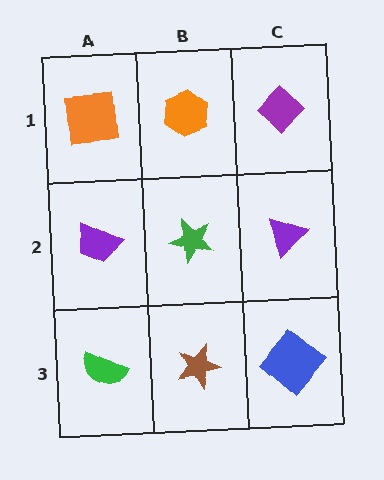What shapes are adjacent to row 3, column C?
A purple triangle (row 2, column C), a brown star (row 3, column B).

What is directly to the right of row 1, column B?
A purple diamond.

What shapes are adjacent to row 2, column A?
An orange square (row 1, column A), a green semicircle (row 3, column A), a green star (row 2, column B).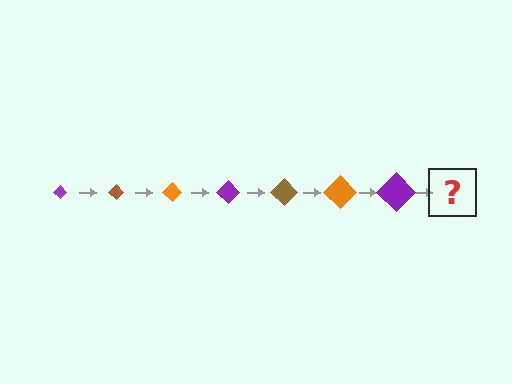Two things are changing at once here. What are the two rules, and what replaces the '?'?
The two rules are that the diamond grows larger each step and the color cycles through purple, brown, and orange. The '?' should be a brown diamond, larger than the previous one.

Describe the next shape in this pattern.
It should be a brown diamond, larger than the previous one.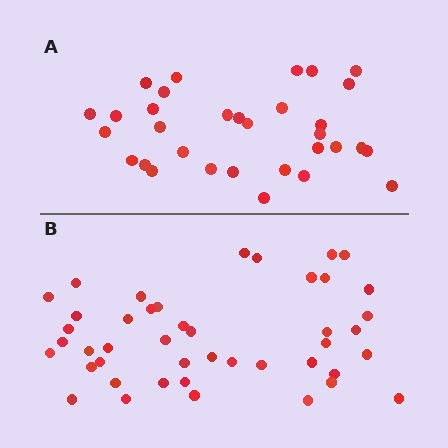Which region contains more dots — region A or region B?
Region B (the bottom region) has more dots.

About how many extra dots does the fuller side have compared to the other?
Region B has roughly 12 or so more dots than region A.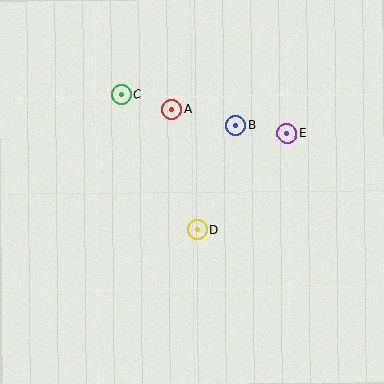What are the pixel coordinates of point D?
Point D is at (198, 229).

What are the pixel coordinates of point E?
Point E is at (287, 133).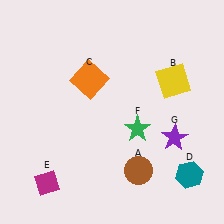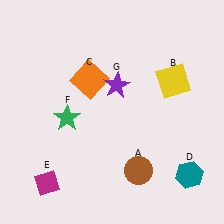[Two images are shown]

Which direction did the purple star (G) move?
The purple star (G) moved left.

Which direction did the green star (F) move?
The green star (F) moved left.